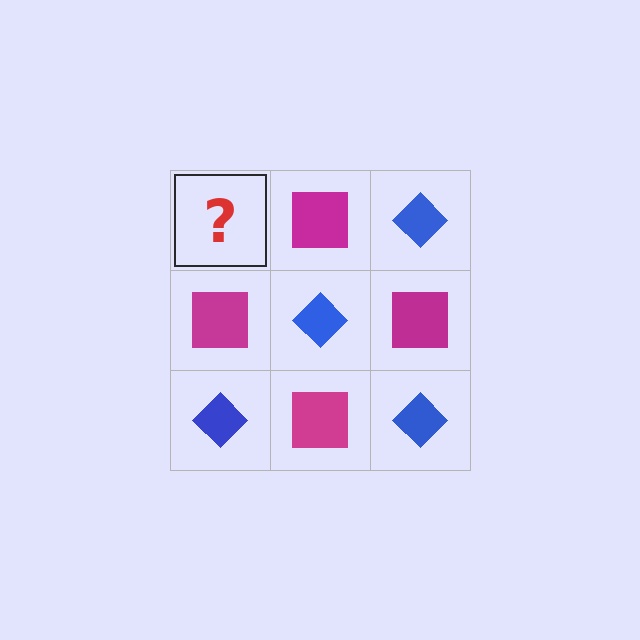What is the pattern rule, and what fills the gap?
The rule is that it alternates blue diamond and magenta square in a checkerboard pattern. The gap should be filled with a blue diamond.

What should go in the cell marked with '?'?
The missing cell should contain a blue diamond.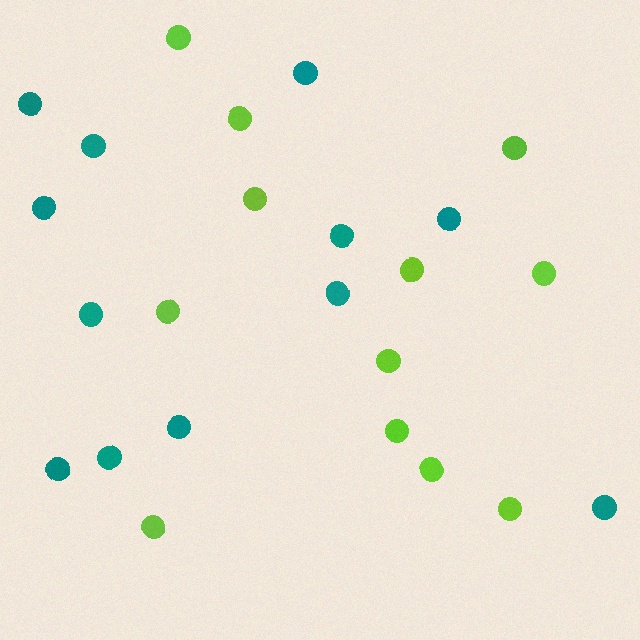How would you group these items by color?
There are 2 groups: one group of teal circles (12) and one group of lime circles (12).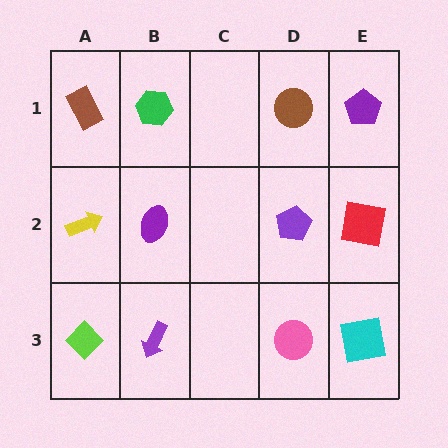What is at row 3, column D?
A pink circle.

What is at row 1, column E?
A purple pentagon.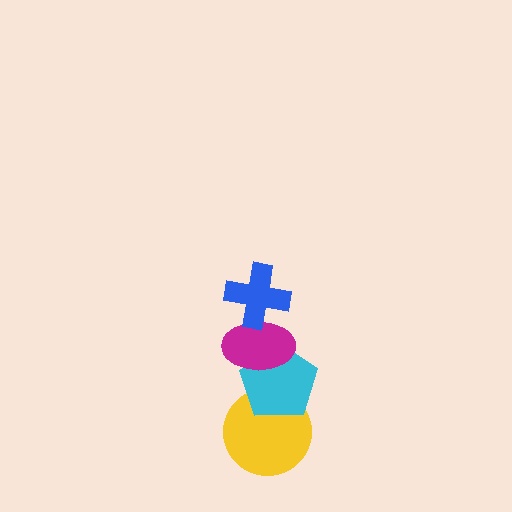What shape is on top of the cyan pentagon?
The magenta ellipse is on top of the cyan pentagon.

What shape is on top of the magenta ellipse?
The blue cross is on top of the magenta ellipse.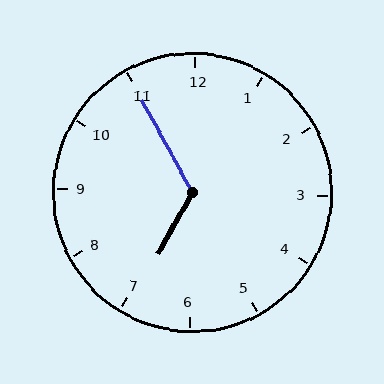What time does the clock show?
6:55.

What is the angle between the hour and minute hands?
Approximately 122 degrees.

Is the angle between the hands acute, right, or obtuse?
It is obtuse.